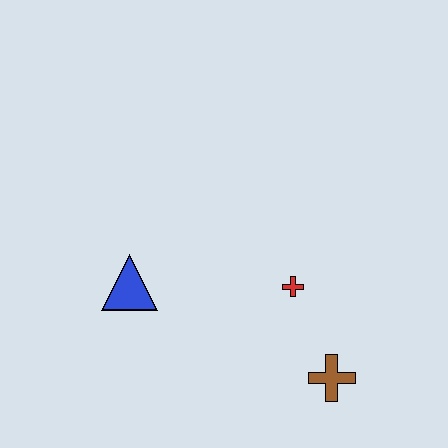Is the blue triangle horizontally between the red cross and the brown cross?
No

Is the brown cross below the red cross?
Yes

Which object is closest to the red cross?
The brown cross is closest to the red cross.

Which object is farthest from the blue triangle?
The brown cross is farthest from the blue triangle.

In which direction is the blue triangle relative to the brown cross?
The blue triangle is to the left of the brown cross.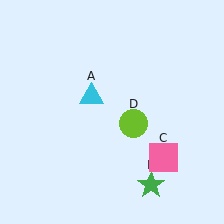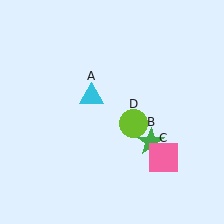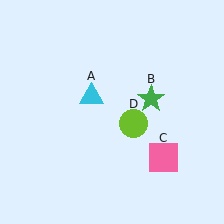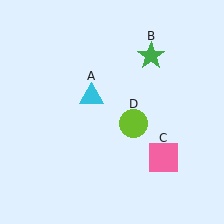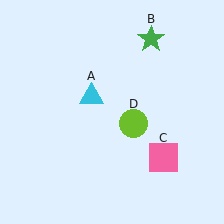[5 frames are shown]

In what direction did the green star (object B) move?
The green star (object B) moved up.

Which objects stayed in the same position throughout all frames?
Cyan triangle (object A) and pink square (object C) and lime circle (object D) remained stationary.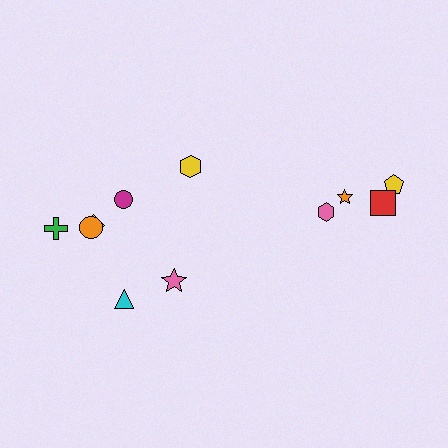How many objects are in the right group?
There are 4 objects.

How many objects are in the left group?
There are 7 objects.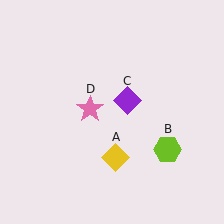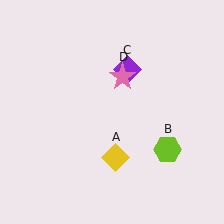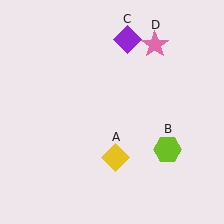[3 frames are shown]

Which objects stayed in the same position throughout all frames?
Yellow diamond (object A) and lime hexagon (object B) remained stationary.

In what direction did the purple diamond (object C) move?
The purple diamond (object C) moved up.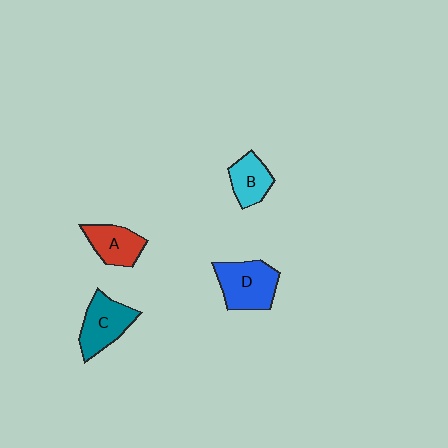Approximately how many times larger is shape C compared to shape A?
Approximately 1.2 times.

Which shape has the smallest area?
Shape B (cyan).